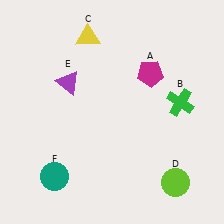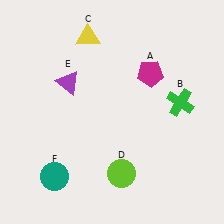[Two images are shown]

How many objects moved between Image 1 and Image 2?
1 object moved between the two images.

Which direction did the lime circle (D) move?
The lime circle (D) moved left.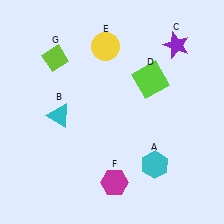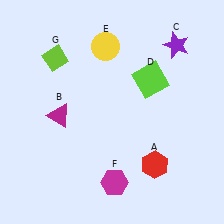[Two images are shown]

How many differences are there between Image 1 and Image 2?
There are 2 differences between the two images.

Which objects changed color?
A changed from cyan to red. B changed from cyan to magenta.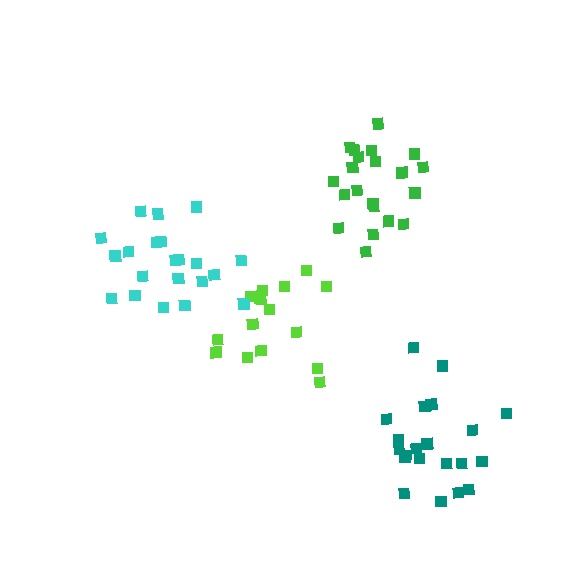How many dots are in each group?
Group 1: 21 dots, Group 2: 16 dots, Group 3: 21 dots, Group 4: 21 dots (79 total).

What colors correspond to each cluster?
The clusters are colored: green, lime, teal, cyan.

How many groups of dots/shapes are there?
There are 4 groups.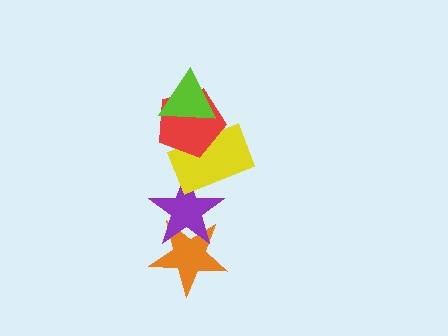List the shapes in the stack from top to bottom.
From top to bottom: the lime triangle, the red pentagon, the yellow rectangle, the purple star, the orange star.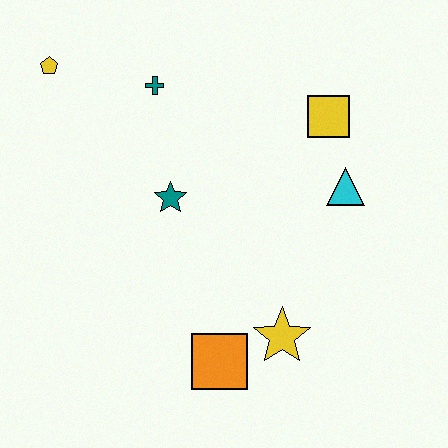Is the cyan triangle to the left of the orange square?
No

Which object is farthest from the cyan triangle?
The yellow pentagon is farthest from the cyan triangle.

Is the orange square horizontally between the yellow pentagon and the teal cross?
No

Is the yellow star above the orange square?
Yes